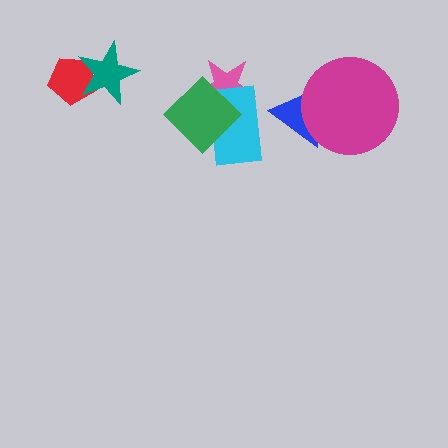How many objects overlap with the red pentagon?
1 object overlaps with the red pentagon.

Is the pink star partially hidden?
Yes, it is partially covered by another shape.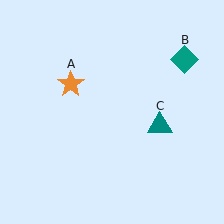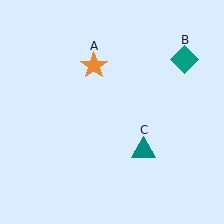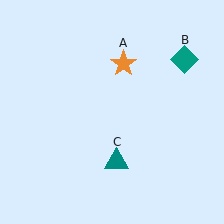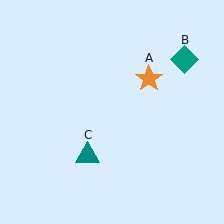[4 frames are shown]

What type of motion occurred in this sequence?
The orange star (object A), teal triangle (object C) rotated clockwise around the center of the scene.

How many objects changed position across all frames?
2 objects changed position: orange star (object A), teal triangle (object C).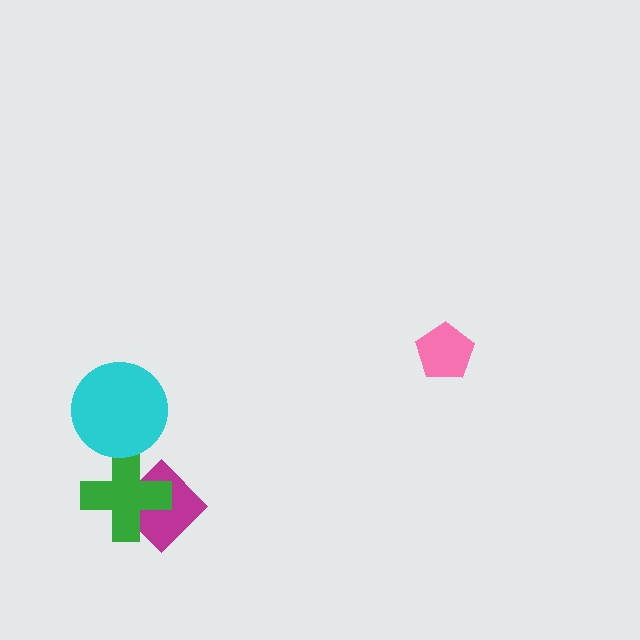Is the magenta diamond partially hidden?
Yes, it is partially covered by another shape.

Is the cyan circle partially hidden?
No, no other shape covers it.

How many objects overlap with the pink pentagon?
0 objects overlap with the pink pentagon.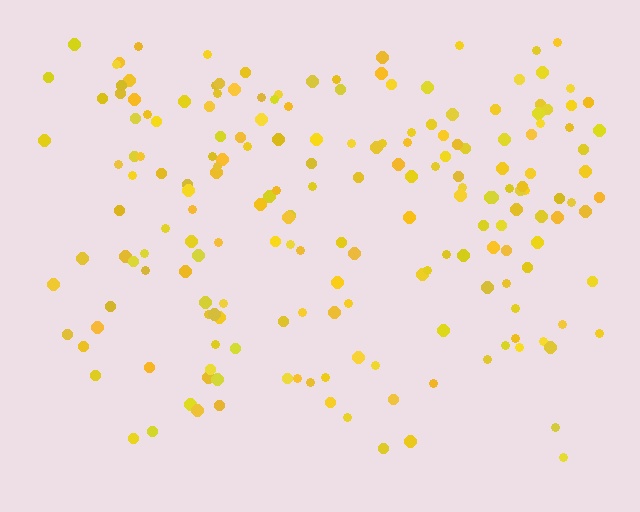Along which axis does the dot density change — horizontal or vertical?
Vertical.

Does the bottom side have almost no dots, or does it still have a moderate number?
Still a moderate number, just noticeably fewer than the top.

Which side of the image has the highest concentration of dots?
The top.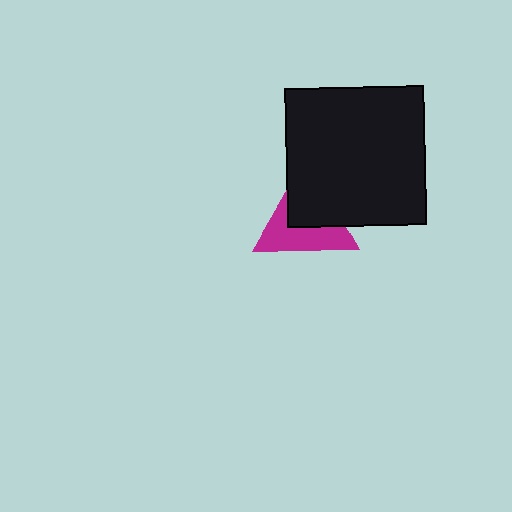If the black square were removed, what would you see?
You would see the complete magenta triangle.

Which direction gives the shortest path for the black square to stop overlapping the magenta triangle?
Moving toward the upper-right gives the shortest separation.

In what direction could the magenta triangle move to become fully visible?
The magenta triangle could move toward the lower-left. That would shift it out from behind the black square entirely.